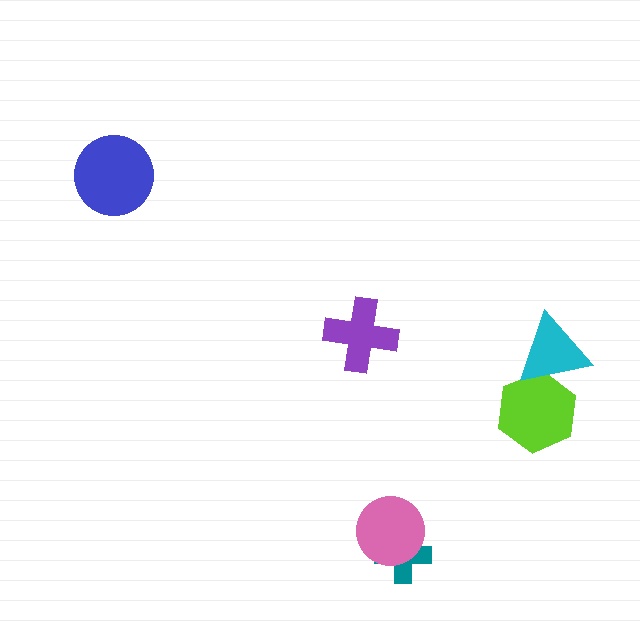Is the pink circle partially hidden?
No, no other shape covers it.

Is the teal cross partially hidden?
Yes, it is partially covered by another shape.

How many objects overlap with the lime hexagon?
1 object overlaps with the lime hexagon.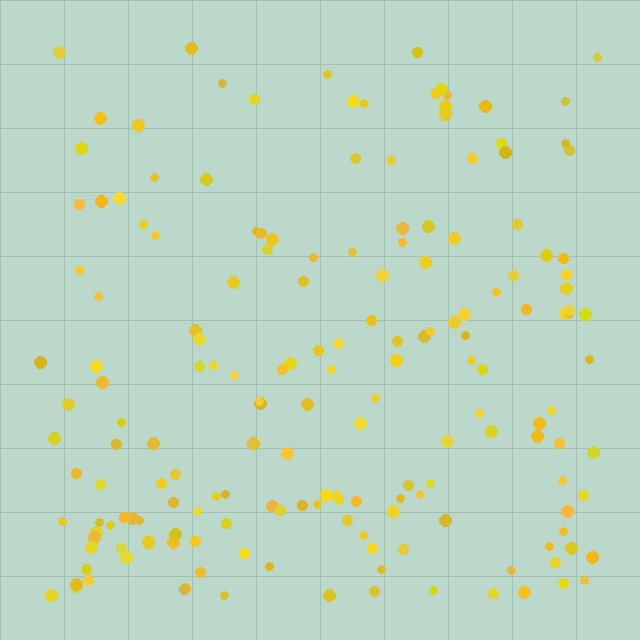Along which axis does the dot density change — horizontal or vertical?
Vertical.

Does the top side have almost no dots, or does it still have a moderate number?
Still a moderate number, just noticeably fewer than the bottom.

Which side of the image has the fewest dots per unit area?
The top.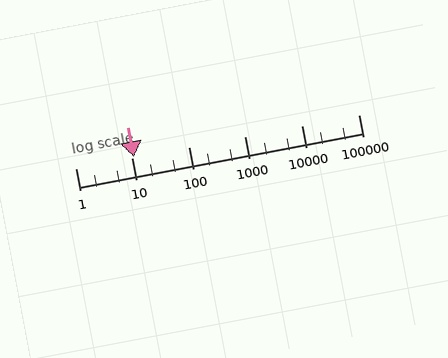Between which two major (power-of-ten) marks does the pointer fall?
The pointer is between 10 and 100.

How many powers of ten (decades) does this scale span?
The scale spans 5 decades, from 1 to 100000.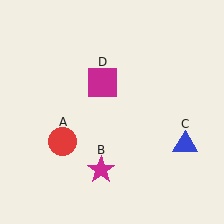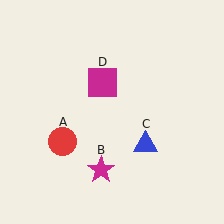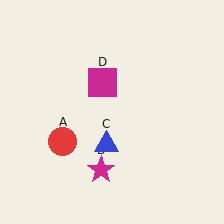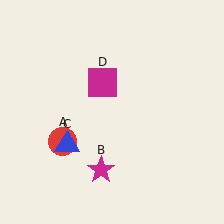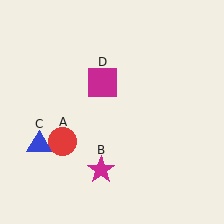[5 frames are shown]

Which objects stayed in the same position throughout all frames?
Red circle (object A) and magenta star (object B) and magenta square (object D) remained stationary.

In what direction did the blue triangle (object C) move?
The blue triangle (object C) moved left.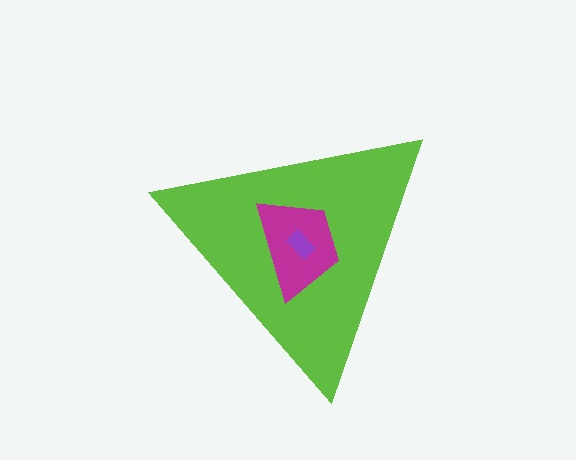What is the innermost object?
The purple rectangle.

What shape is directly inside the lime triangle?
The magenta trapezoid.